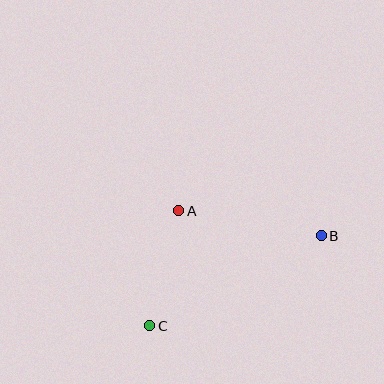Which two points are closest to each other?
Points A and C are closest to each other.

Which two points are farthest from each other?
Points B and C are farthest from each other.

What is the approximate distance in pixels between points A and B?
The distance between A and B is approximately 145 pixels.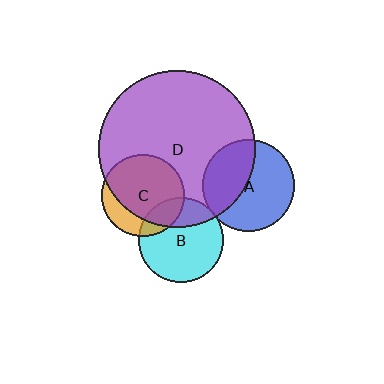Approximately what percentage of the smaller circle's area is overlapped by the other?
Approximately 25%.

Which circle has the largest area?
Circle D (purple).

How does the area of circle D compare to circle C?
Approximately 3.6 times.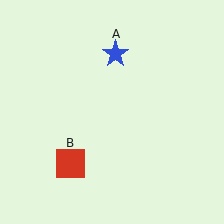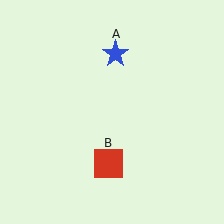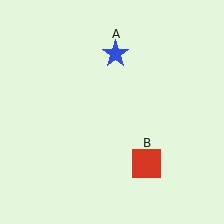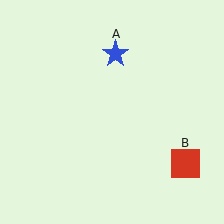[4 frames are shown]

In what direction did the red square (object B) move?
The red square (object B) moved right.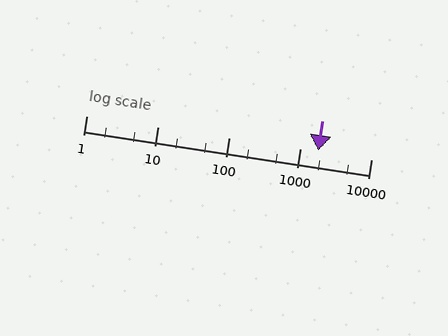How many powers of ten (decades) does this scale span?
The scale spans 4 decades, from 1 to 10000.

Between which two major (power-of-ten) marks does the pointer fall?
The pointer is between 1000 and 10000.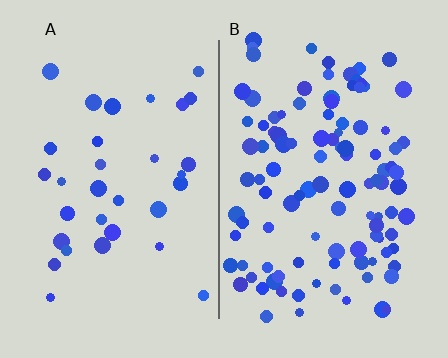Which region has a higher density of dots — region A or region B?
B (the right).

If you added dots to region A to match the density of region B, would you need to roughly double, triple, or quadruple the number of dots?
Approximately triple.